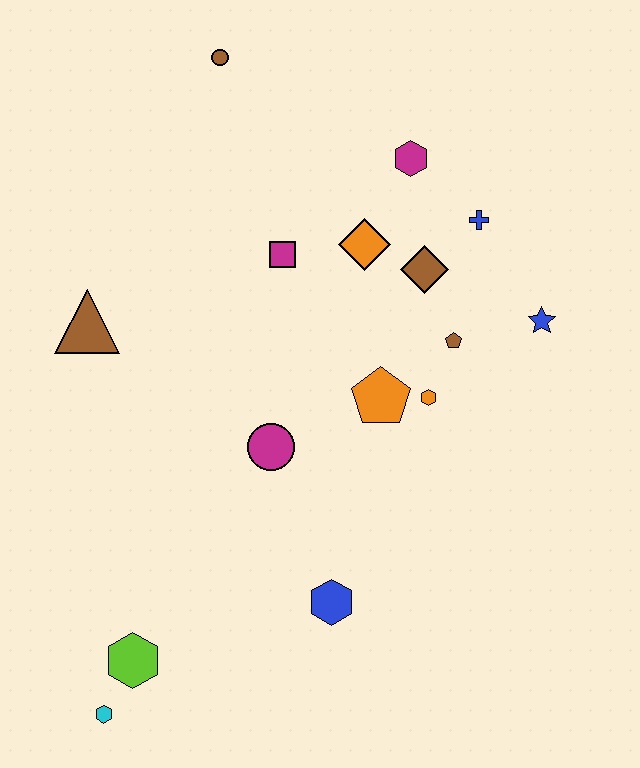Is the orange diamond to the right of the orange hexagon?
No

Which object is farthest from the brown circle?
The cyan hexagon is farthest from the brown circle.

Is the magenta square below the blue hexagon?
No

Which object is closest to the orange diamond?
The brown diamond is closest to the orange diamond.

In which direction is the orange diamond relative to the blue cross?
The orange diamond is to the left of the blue cross.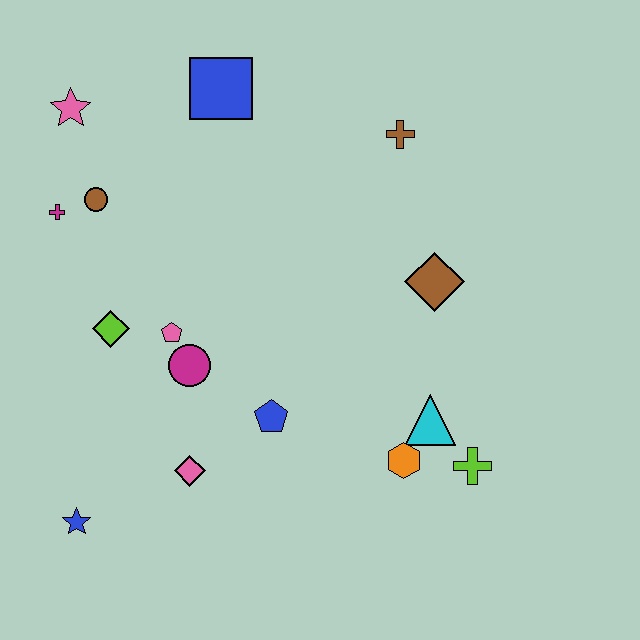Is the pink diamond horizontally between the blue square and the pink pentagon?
Yes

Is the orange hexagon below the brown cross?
Yes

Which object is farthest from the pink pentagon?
The lime cross is farthest from the pink pentagon.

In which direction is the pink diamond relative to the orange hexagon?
The pink diamond is to the left of the orange hexagon.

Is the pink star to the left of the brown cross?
Yes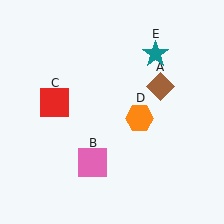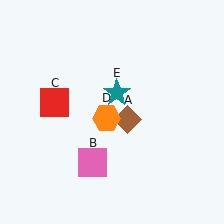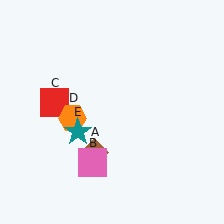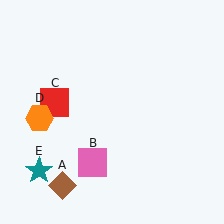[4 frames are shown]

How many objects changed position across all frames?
3 objects changed position: brown diamond (object A), orange hexagon (object D), teal star (object E).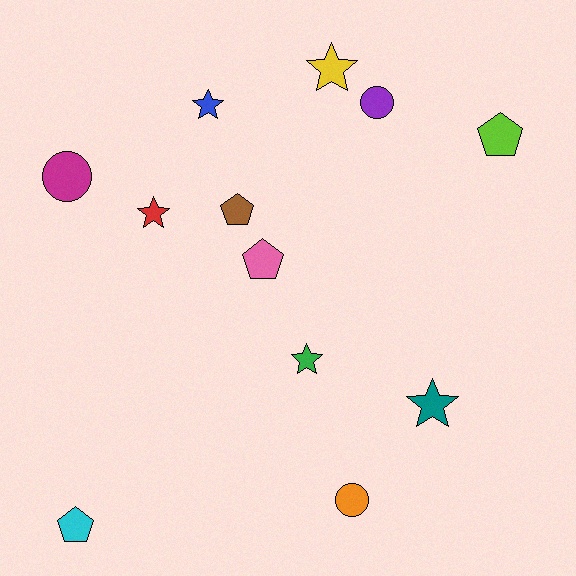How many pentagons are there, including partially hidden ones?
There are 4 pentagons.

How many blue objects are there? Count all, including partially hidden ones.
There is 1 blue object.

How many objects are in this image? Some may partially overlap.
There are 12 objects.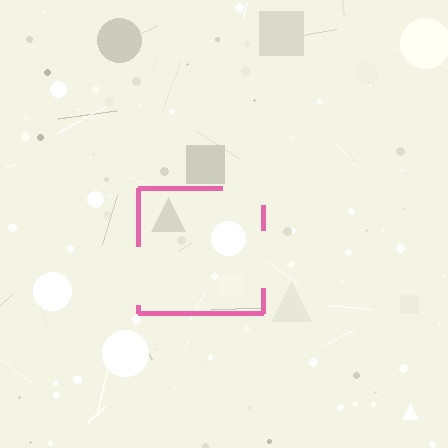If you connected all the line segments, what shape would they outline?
They would outline a square.